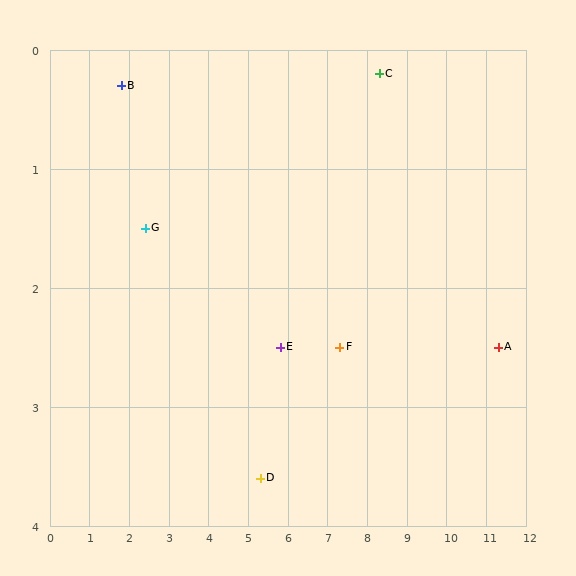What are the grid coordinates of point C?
Point C is at approximately (8.3, 0.2).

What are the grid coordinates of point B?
Point B is at approximately (1.8, 0.3).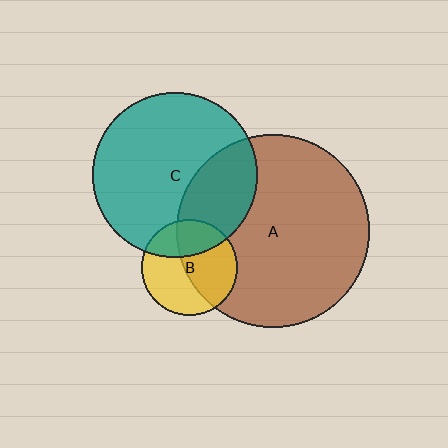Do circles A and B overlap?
Yes.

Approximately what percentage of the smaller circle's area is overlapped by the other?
Approximately 50%.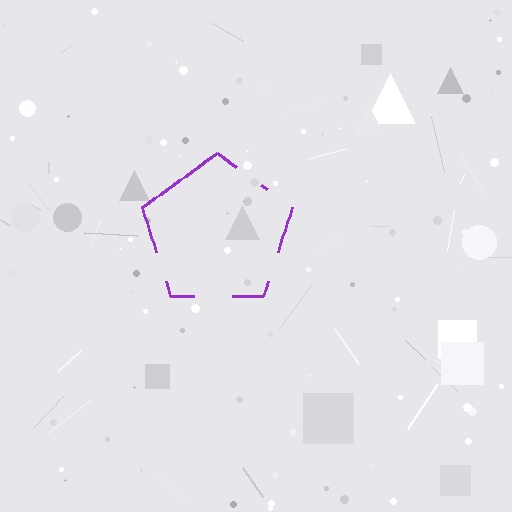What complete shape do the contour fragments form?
The contour fragments form a pentagon.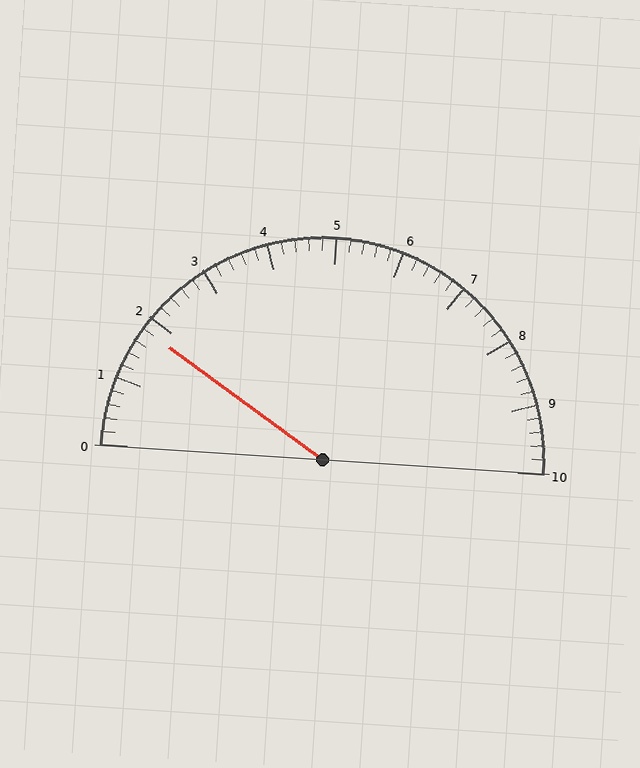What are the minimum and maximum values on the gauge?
The gauge ranges from 0 to 10.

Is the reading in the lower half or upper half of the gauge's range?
The reading is in the lower half of the range (0 to 10).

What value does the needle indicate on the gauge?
The needle indicates approximately 1.8.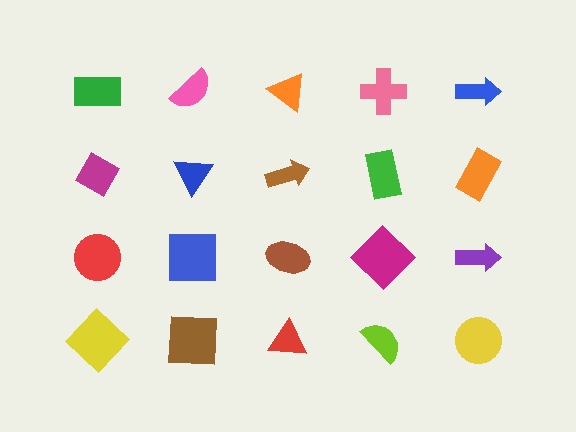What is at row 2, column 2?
A blue triangle.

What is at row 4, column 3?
A red triangle.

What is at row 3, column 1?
A red circle.